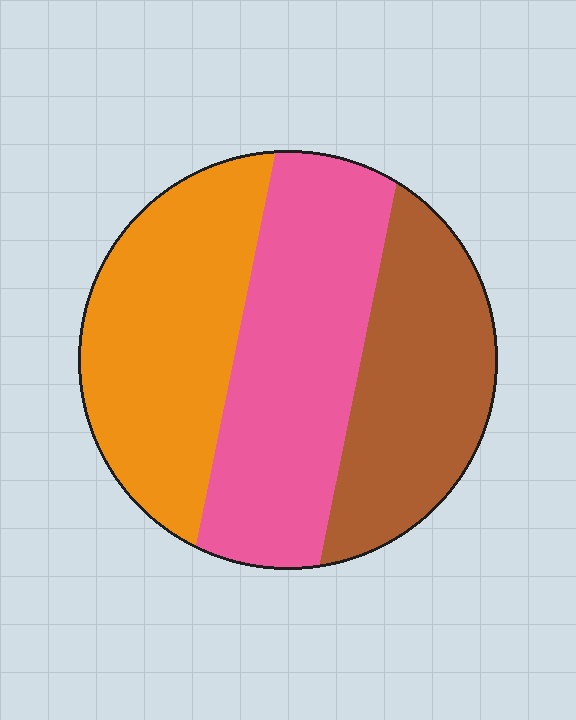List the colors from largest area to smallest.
From largest to smallest: pink, orange, brown.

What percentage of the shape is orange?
Orange takes up between a quarter and a half of the shape.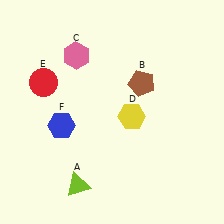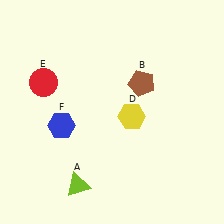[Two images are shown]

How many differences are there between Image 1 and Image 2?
There is 1 difference between the two images.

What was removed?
The pink hexagon (C) was removed in Image 2.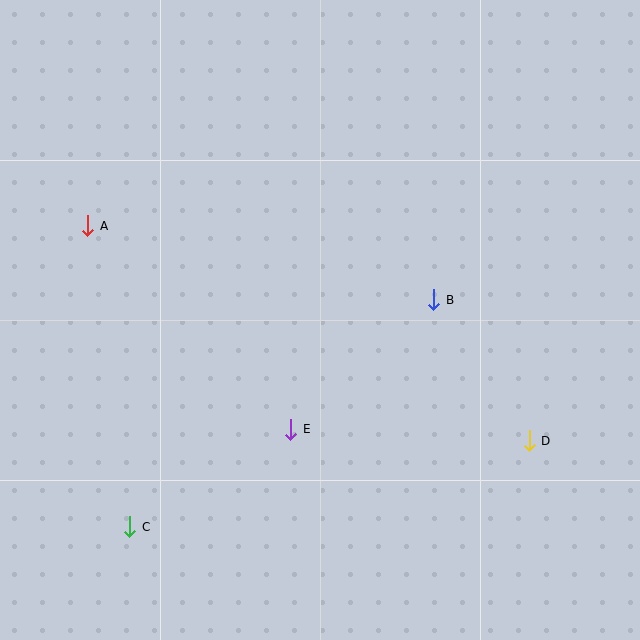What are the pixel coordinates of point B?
Point B is at (434, 300).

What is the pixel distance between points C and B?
The distance between C and B is 380 pixels.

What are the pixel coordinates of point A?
Point A is at (88, 226).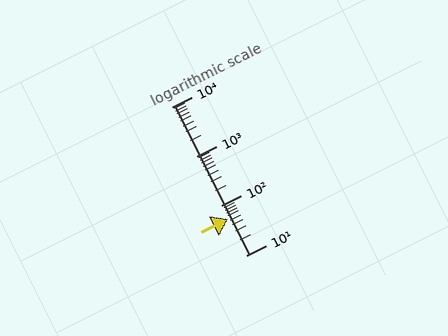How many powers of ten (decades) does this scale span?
The scale spans 3 decades, from 10 to 10000.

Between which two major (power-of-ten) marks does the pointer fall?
The pointer is between 10 and 100.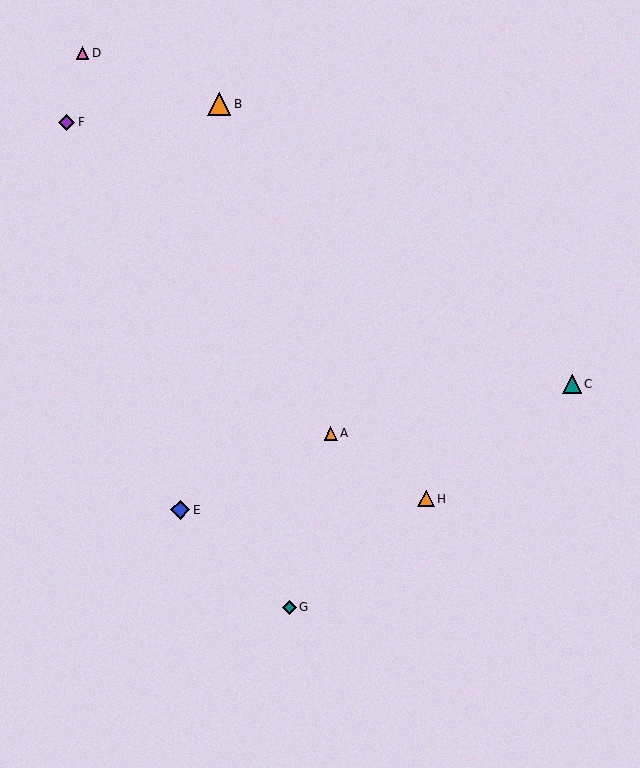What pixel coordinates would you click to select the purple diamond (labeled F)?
Click at (66, 122) to select the purple diamond F.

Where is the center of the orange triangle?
The center of the orange triangle is at (426, 499).